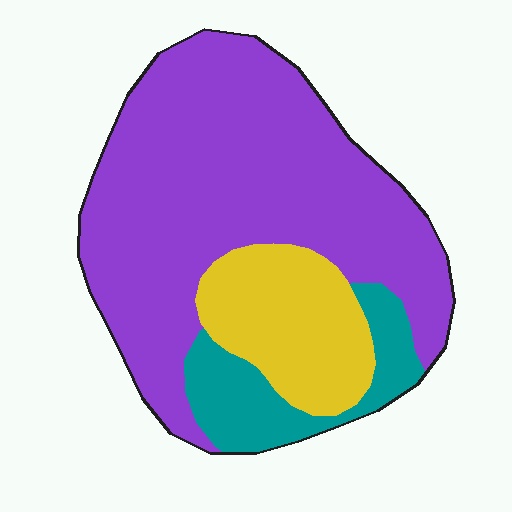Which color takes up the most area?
Purple, at roughly 65%.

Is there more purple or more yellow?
Purple.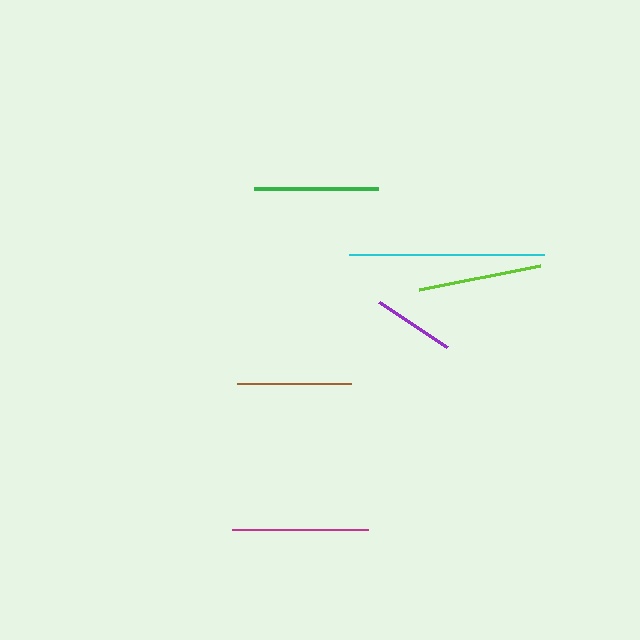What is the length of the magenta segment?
The magenta segment is approximately 136 pixels long.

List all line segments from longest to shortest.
From longest to shortest: cyan, magenta, green, lime, brown, purple.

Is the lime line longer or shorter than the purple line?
The lime line is longer than the purple line.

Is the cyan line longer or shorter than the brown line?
The cyan line is longer than the brown line.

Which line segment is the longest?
The cyan line is the longest at approximately 195 pixels.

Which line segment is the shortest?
The purple line is the shortest at approximately 83 pixels.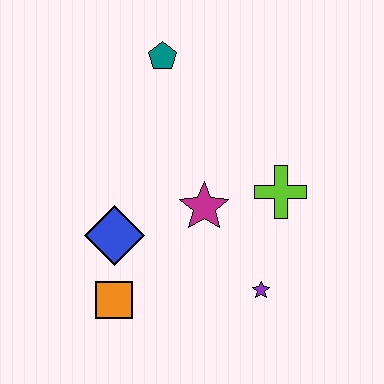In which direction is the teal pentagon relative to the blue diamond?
The teal pentagon is above the blue diamond.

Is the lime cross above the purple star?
Yes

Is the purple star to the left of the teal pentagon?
No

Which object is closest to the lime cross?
The magenta star is closest to the lime cross.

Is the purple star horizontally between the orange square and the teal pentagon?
No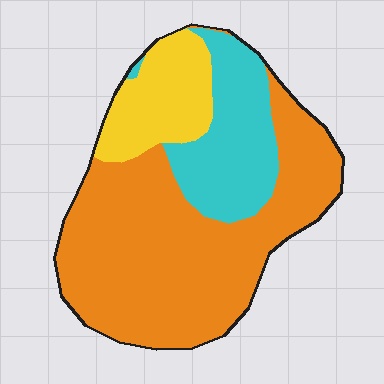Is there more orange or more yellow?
Orange.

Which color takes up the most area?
Orange, at roughly 60%.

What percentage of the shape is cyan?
Cyan covers 22% of the shape.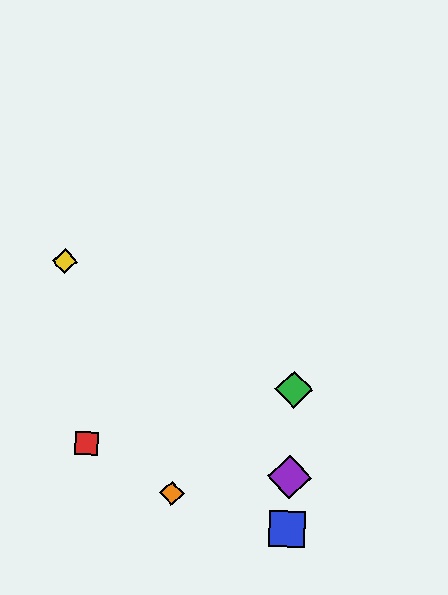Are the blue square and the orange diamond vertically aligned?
No, the blue square is at x≈287 and the orange diamond is at x≈172.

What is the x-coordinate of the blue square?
The blue square is at x≈287.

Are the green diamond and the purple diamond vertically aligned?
Yes, both are at x≈294.